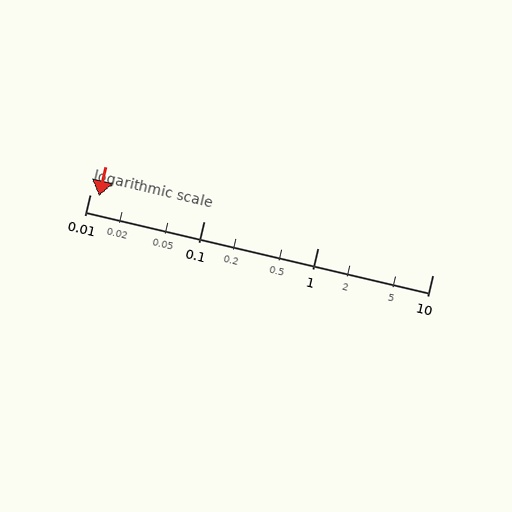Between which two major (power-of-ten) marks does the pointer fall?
The pointer is between 0.01 and 0.1.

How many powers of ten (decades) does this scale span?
The scale spans 3 decades, from 0.01 to 10.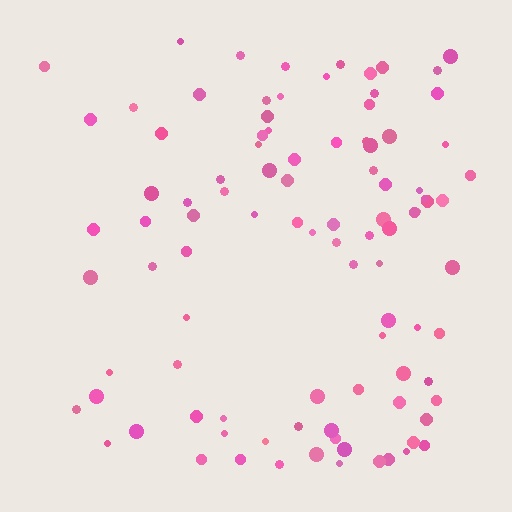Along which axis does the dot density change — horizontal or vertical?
Horizontal.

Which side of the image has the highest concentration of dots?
The right.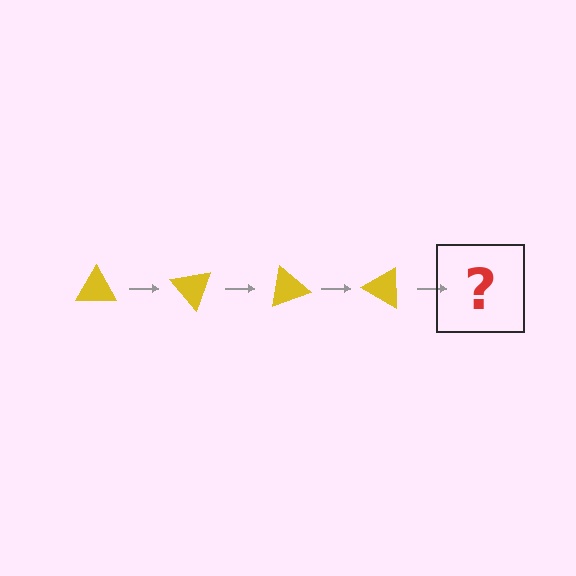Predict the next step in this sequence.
The next step is a yellow triangle rotated 200 degrees.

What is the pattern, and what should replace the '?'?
The pattern is that the triangle rotates 50 degrees each step. The '?' should be a yellow triangle rotated 200 degrees.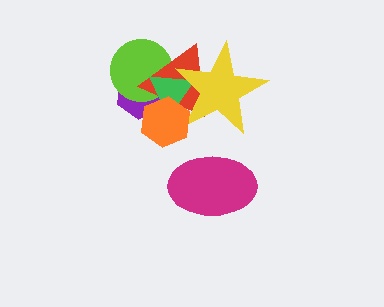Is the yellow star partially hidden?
Yes, it is partially covered by another shape.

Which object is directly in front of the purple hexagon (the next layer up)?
The lime circle is directly in front of the purple hexagon.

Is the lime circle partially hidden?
Yes, it is partially covered by another shape.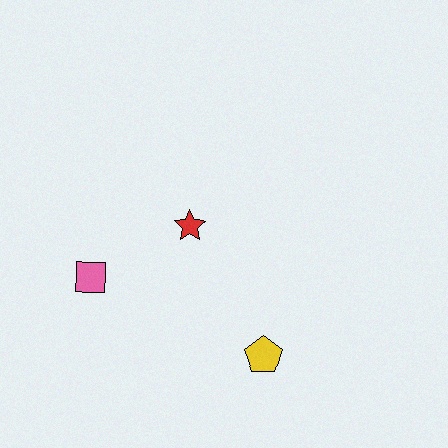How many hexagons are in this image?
There are no hexagons.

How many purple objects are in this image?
There are no purple objects.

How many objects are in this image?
There are 3 objects.